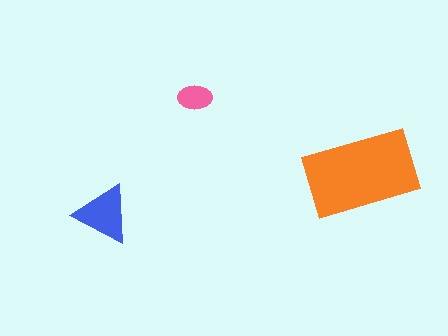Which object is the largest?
The orange rectangle.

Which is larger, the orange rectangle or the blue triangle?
The orange rectangle.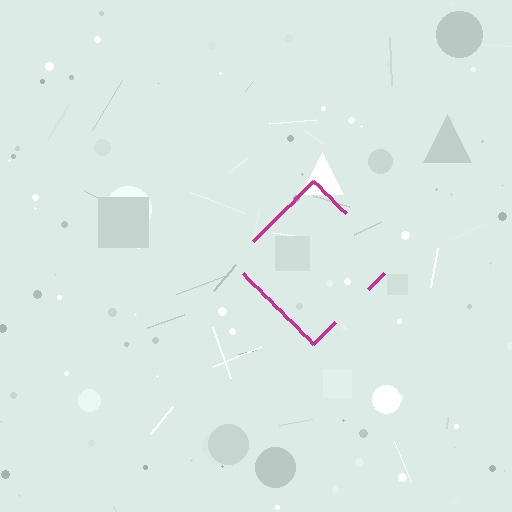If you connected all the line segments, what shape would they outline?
They would outline a diamond.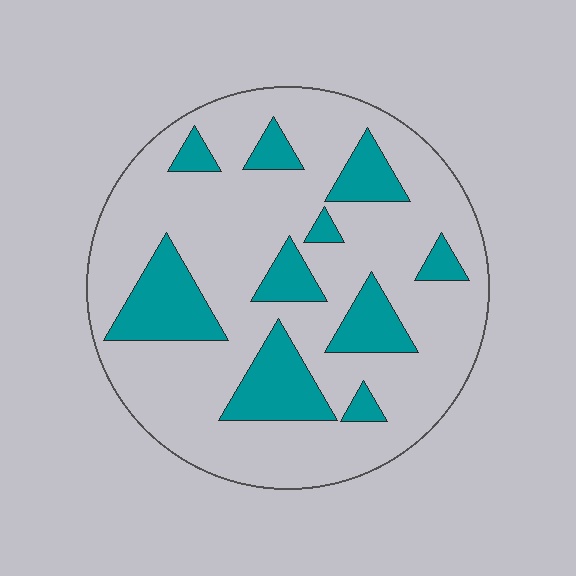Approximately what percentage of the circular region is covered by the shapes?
Approximately 25%.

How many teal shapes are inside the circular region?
10.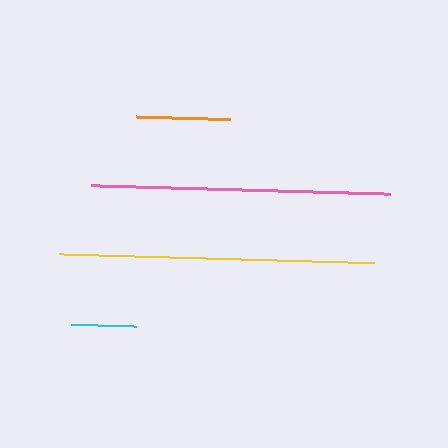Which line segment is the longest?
The yellow line is the longest at approximately 316 pixels.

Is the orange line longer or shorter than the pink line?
The pink line is longer than the orange line.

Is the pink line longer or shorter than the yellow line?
The yellow line is longer than the pink line.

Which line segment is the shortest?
The cyan line is the shortest at approximately 65 pixels.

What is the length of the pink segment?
The pink segment is approximately 299 pixels long.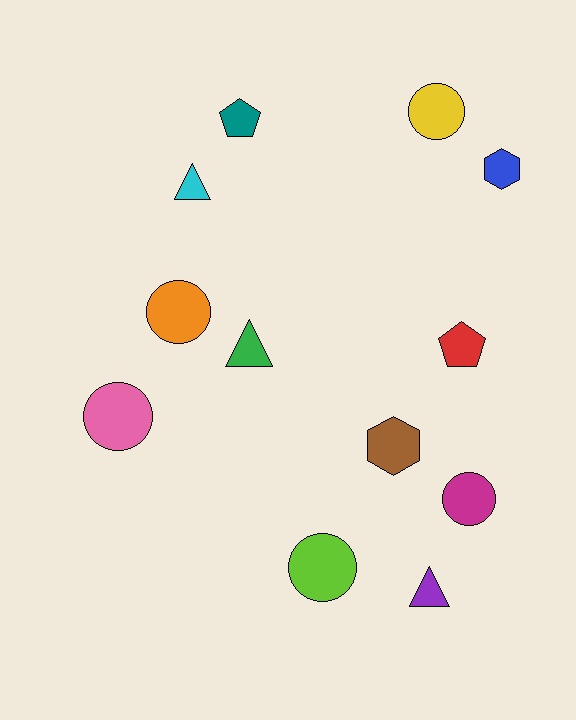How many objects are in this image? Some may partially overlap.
There are 12 objects.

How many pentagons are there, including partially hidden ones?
There are 2 pentagons.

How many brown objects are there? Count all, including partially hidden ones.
There is 1 brown object.